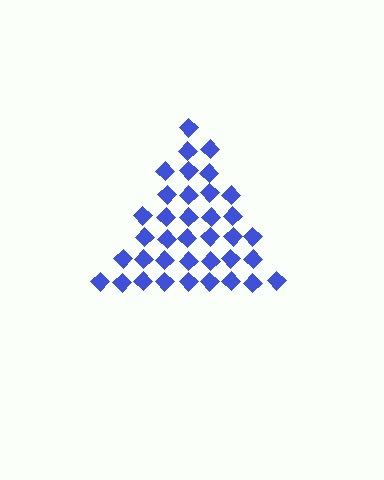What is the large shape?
The large shape is a triangle.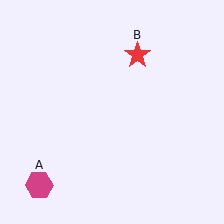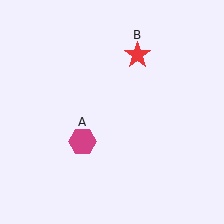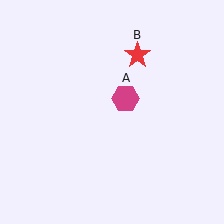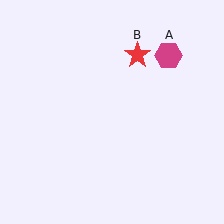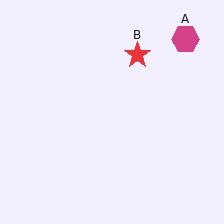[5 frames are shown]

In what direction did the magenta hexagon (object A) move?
The magenta hexagon (object A) moved up and to the right.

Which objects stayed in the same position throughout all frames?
Red star (object B) remained stationary.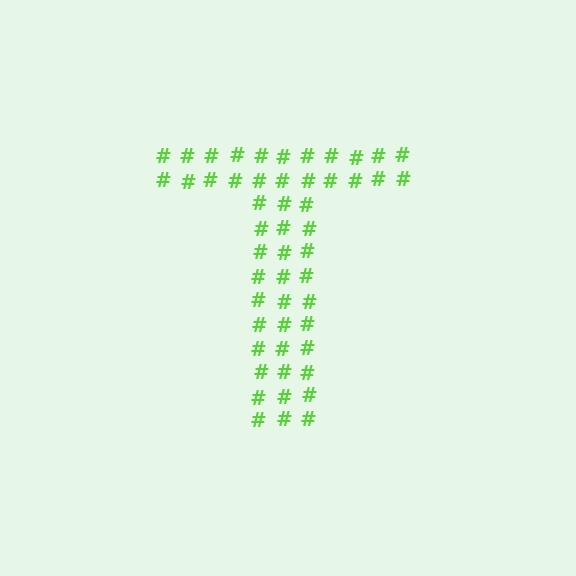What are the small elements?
The small elements are hash symbols.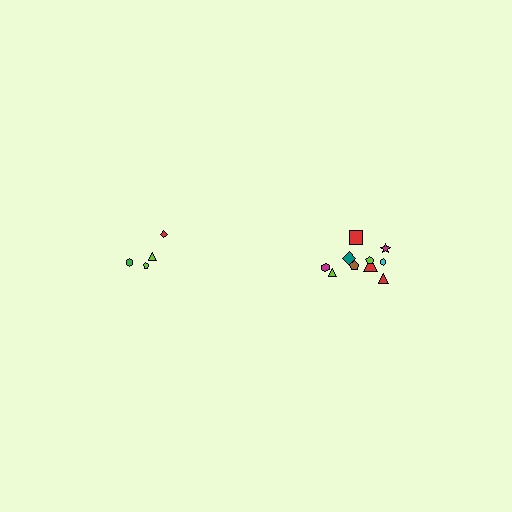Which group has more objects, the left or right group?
The right group.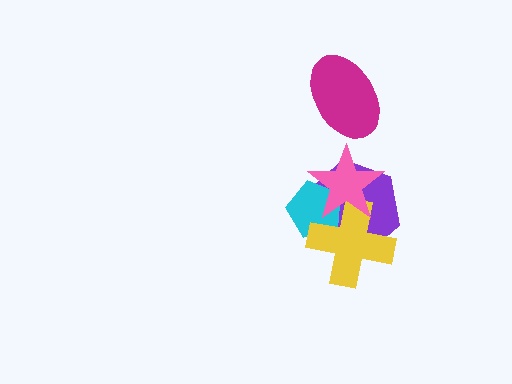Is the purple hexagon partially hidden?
Yes, it is partially covered by another shape.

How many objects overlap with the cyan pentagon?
3 objects overlap with the cyan pentagon.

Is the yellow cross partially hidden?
Yes, it is partially covered by another shape.